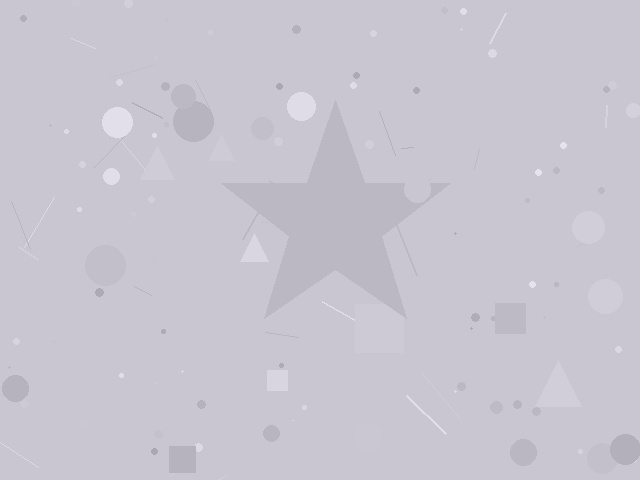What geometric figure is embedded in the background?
A star is embedded in the background.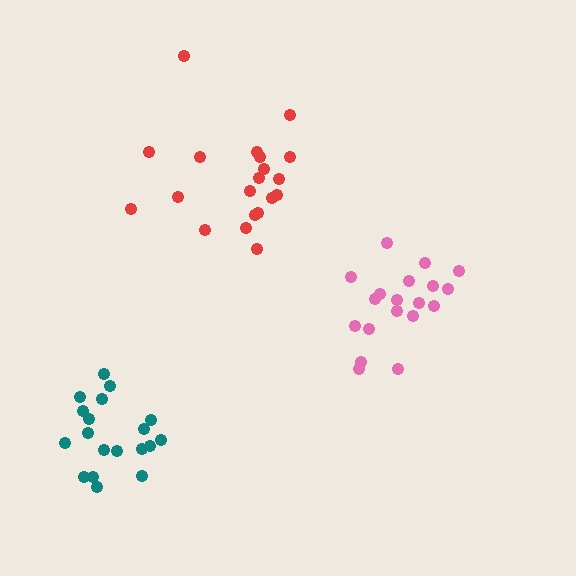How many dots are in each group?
Group 1: 20 dots, Group 2: 19 dots, Group 3: 19 dots (58 total).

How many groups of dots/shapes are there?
There are 3 groups.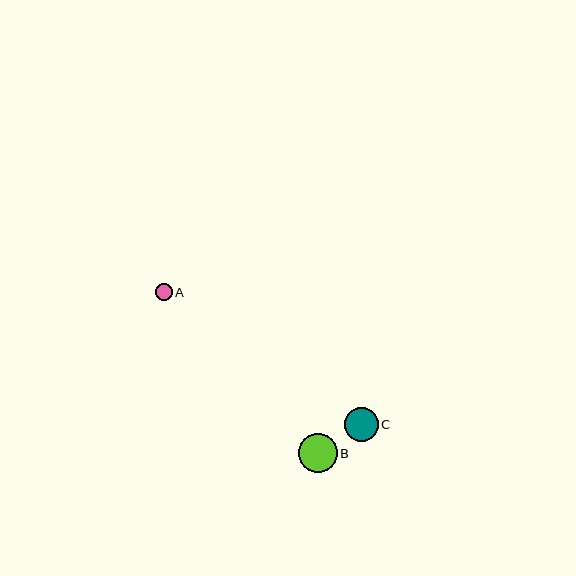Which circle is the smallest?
Circle A is the smallest with a size of approximately 17 pixels.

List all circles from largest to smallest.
From largest to smallest: B, C, A.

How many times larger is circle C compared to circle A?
Circle C is approximately 2.0 times the size of circle A.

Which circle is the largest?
Circle B is the largest with a size of approximately 39 pixels.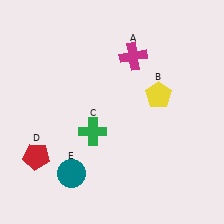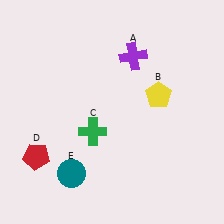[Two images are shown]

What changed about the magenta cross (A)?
In Image 1, A is magenta. In Image 2, it changed to purple.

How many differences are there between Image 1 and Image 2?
There is 1 difference between the two images.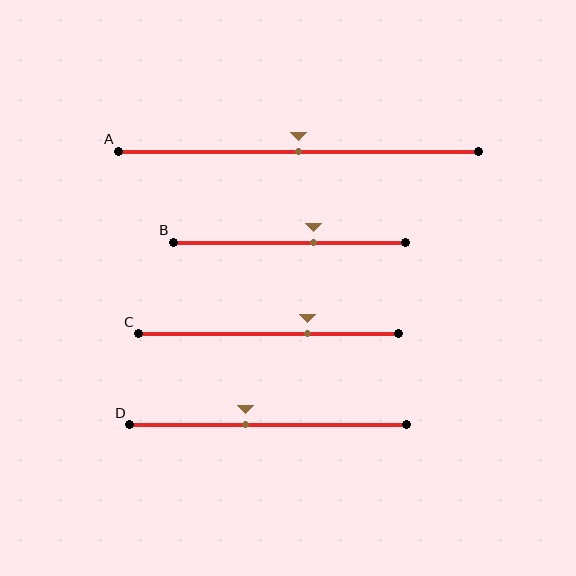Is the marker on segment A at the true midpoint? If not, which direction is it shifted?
Yes, the marker on segment A is at the true midpoint.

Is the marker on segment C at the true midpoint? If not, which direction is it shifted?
No, the marker on segment C is shifted to the right by about 15% of the segment length.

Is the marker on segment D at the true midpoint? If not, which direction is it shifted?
No, the marker on segment D is shifted to the left by about 8% of the segment length.